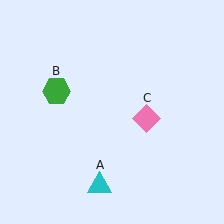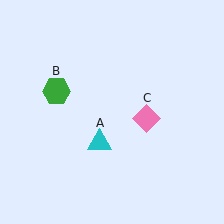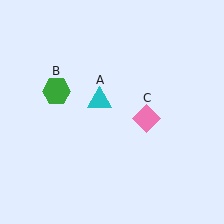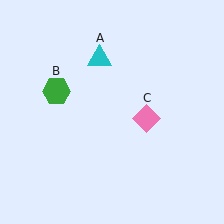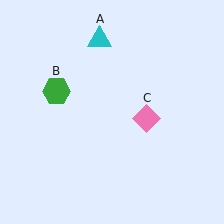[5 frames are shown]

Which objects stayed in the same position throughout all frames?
Green hexagon (object B) and pink diamond (object C) remained stationary.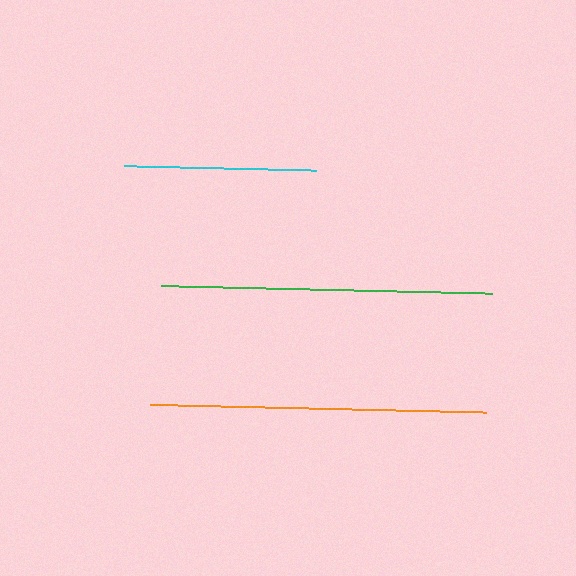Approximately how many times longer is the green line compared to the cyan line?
The green line is approximately 1.7 times the length of the cyan line.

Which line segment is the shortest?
The cyan line is the shortest at approximately 191 pixels.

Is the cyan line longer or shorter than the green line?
The green line is longer than the cyan line.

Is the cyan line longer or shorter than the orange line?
The orange line is longer than the cyan line.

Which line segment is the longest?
The orange line is the longest at approximately 336 pixels.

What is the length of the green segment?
The green segment is approximately 332 pixels long.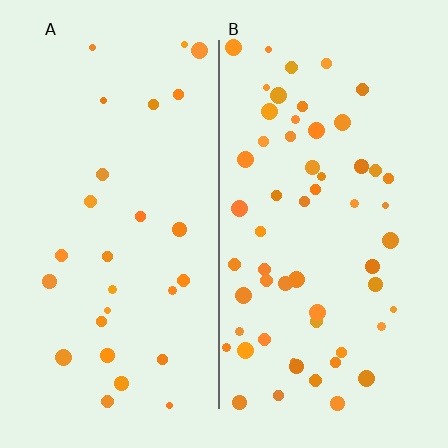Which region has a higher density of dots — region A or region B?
B (the right).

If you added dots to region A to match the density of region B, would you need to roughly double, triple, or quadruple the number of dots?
Approximately double.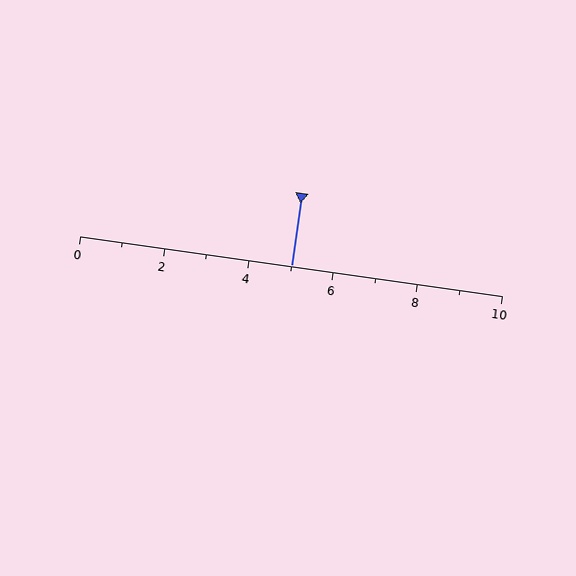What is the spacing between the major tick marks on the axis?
The major ticks are spaced 2 apart.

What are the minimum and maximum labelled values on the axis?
The axis runs from 0 to 10.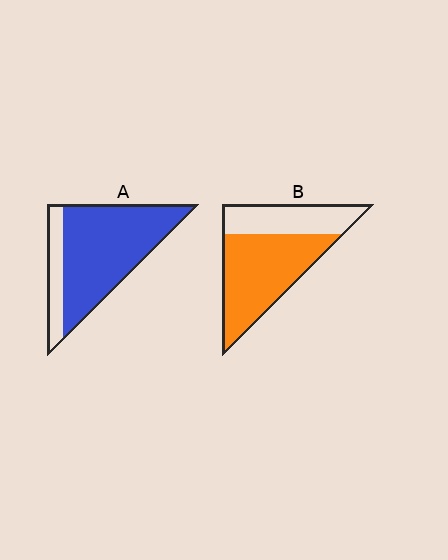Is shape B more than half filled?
Yes.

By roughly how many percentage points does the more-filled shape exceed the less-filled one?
By roughly 15 percentage points (A over B).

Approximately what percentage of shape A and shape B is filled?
A is approximately 80% and B is approximately 65%.